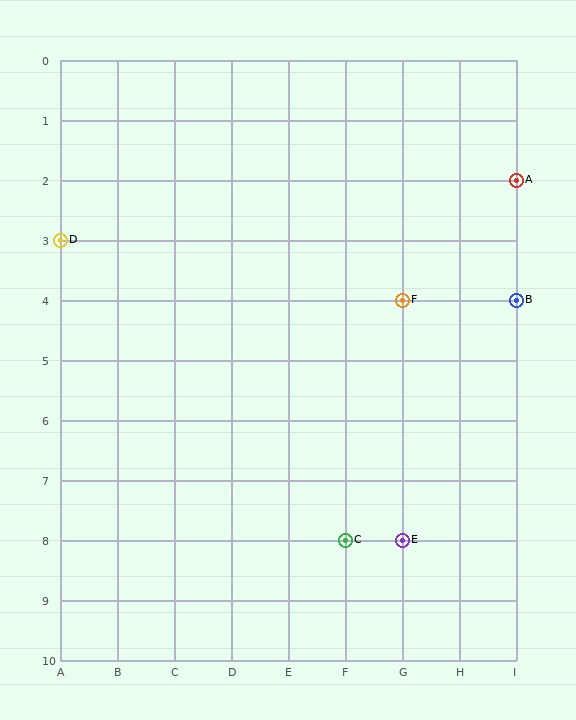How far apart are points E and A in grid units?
Points E and A are 2 columns and 6 rows apart (about 6.3 grid units diagonally).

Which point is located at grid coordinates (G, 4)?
Point F is at (G, 4).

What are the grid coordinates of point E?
Point E is at grid coordinates (G, 8).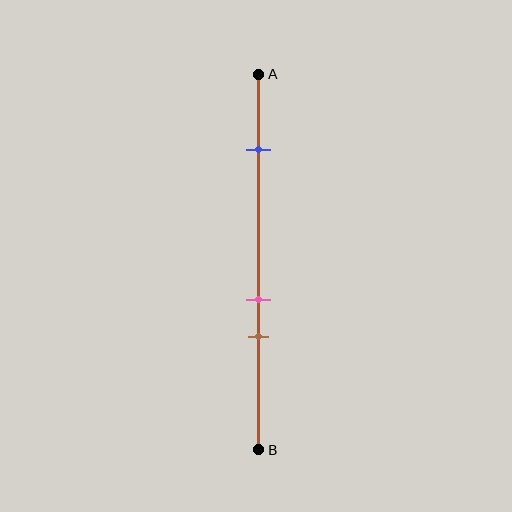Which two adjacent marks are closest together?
The pink and brown marks are the closest adjacent pair.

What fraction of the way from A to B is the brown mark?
The brown mark is approximately 70% (0.7) of the way from A to B.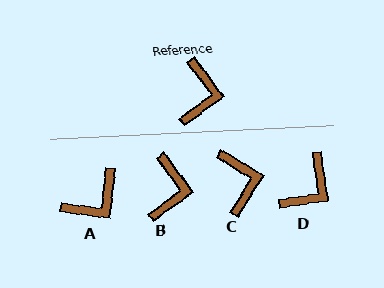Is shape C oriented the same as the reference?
No, it is off by about 22 degrees.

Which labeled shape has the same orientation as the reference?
B.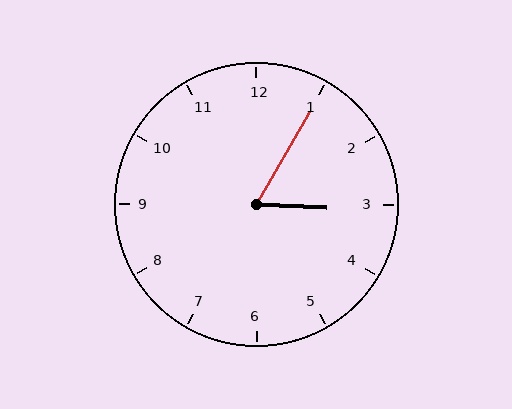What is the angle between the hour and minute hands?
Approximately 62 degrees.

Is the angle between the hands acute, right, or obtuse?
It is acute.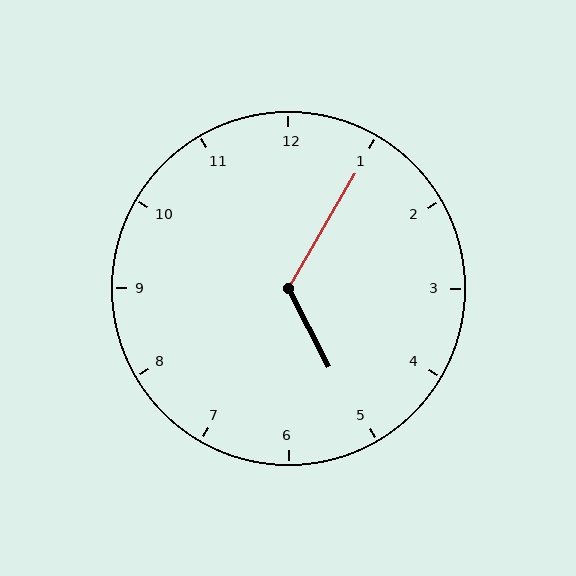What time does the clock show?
5:05.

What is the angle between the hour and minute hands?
Approximately 122 degrees.